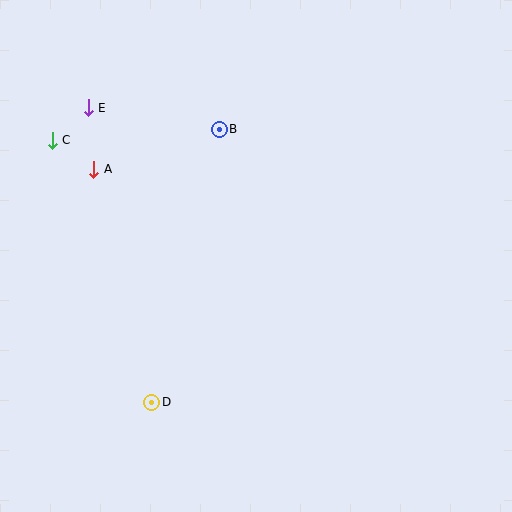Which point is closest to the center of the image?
Point B at (219, 129) is closest to the center.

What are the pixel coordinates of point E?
Point E is at (88, 108).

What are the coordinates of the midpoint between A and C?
The midpoint between A and C is at (73, 155).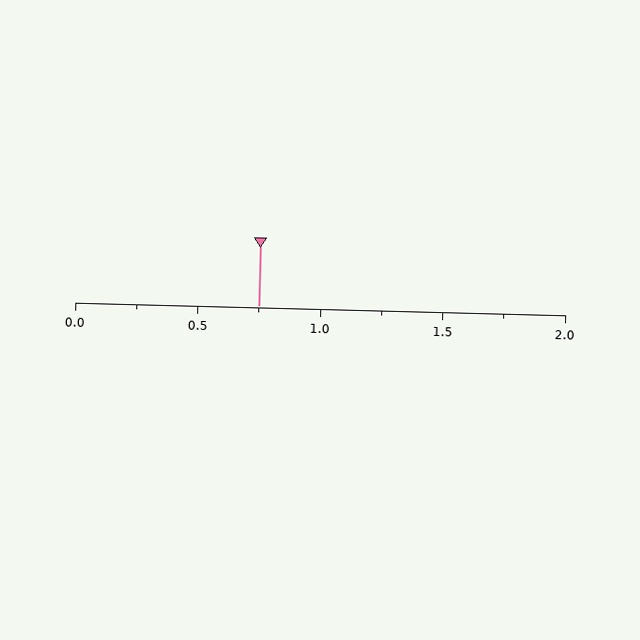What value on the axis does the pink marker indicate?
The marker indicates approximately 0.75.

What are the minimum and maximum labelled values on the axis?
The axis runs from 0.0 to 2.0.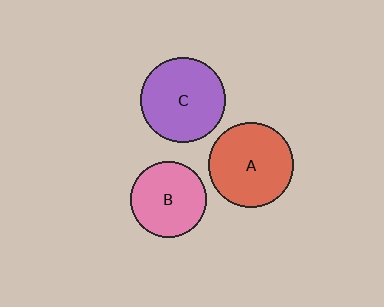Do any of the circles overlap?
No, none of the circles overlap.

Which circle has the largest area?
Circle A (red).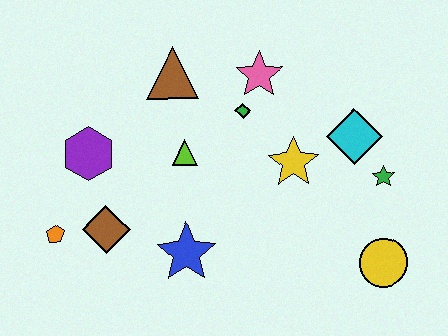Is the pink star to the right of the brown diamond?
Yes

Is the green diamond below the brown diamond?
No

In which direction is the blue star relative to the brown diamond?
The blue star is to the right of the brown diamond.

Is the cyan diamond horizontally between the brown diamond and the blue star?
No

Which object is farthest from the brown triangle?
The yellow circle is farthest from the brown triangle.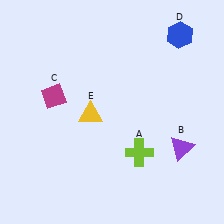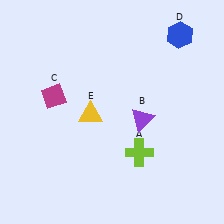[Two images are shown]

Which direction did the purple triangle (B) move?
The purple triangle (B) moved left.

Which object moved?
The purple triangle (B) moved left.